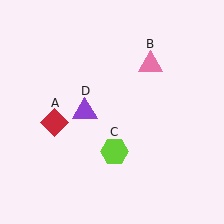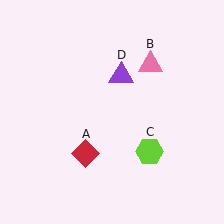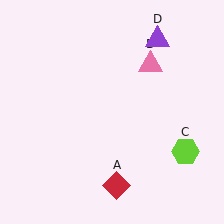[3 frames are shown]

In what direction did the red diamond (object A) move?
The red diamond (object A) moved down and to the right.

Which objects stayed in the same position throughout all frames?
Pink triangle (object B) remained stationary.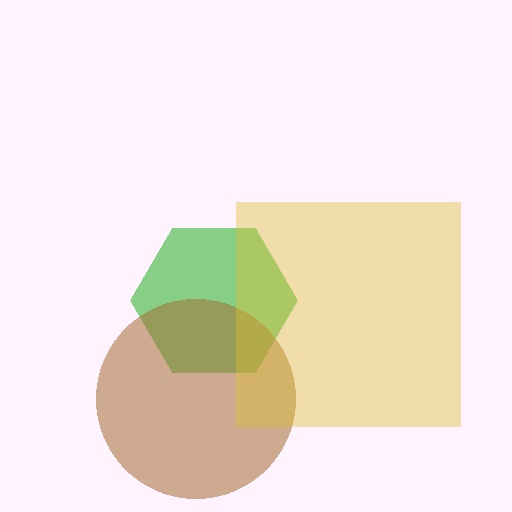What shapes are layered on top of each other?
The layered shapes are: a green hexagon, a brown circle, a yellow square.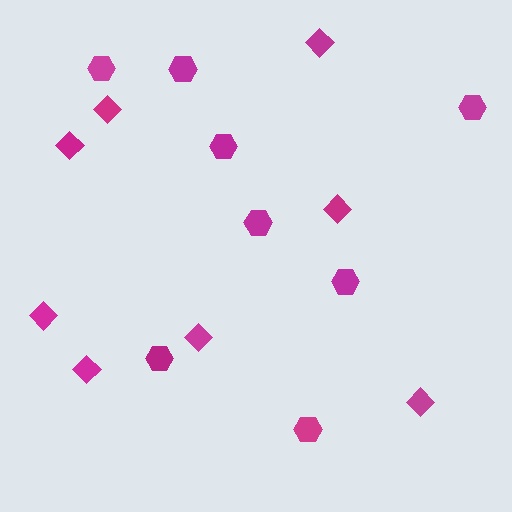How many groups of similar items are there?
There are 2 groups: one group of diamonds (8) and one group of hexagons (8).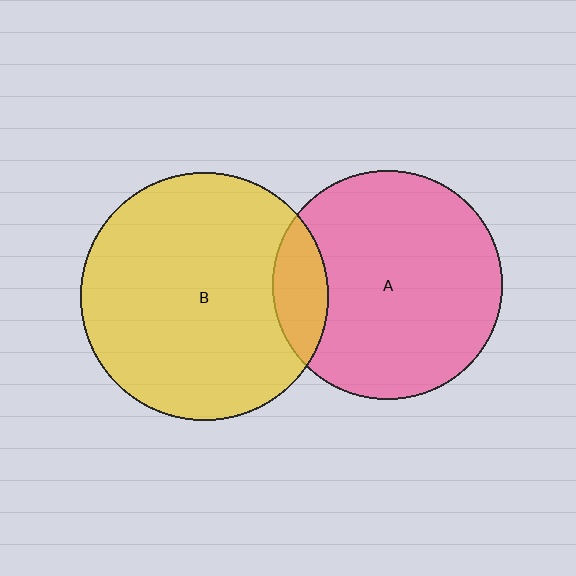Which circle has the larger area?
Circle B (yellow).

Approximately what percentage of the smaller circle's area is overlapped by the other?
Approximately 15%.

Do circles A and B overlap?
Yes.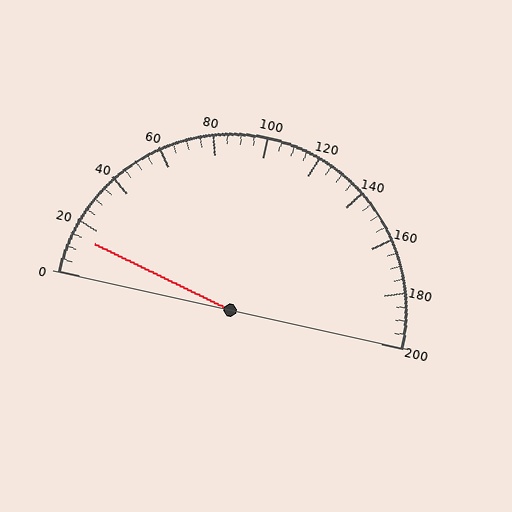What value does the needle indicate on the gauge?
The needle indicates approximately 15.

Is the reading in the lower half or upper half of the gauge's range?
The reading is in the lower half of the range (0 to 200).